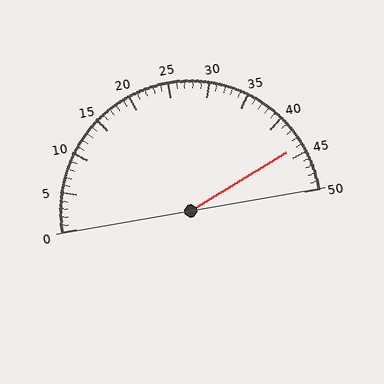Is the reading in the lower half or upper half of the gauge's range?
The reading is in the upper half of the range (0 to 50).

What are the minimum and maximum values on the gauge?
The gauge ranges from 0 to 50.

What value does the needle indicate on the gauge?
The needle indicates approximately 44.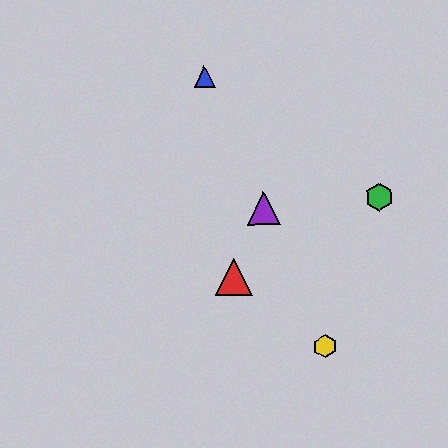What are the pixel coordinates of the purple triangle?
The purple triangle is at (263, 209).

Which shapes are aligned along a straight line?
The blue triangle, the yellow hexagon, the purple triangle are aligned along a straight line.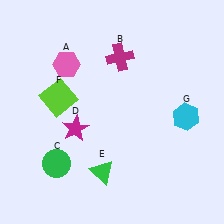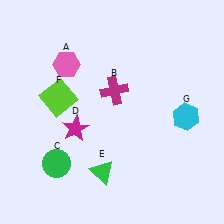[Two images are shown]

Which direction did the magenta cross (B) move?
The magenta cross (B) moved down.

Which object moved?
The magenta cross (B) moved down.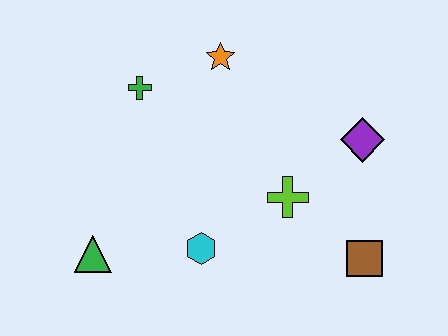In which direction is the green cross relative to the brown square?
The green cross is to the left of the brown square.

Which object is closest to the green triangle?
The cyan hexagon is closest to the green triangle.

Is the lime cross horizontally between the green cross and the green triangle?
No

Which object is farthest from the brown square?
The green cross is farthest from the brown square.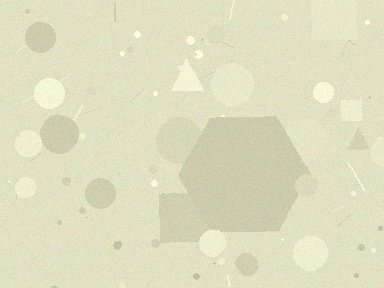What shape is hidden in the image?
A hexagon is hidden in the image.